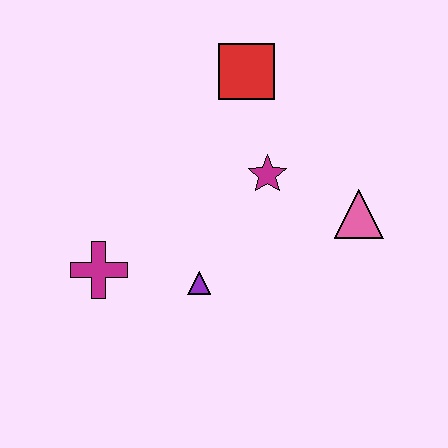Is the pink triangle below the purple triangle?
No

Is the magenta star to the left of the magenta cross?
No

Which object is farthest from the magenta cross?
The pink triangle is farthest from the magenta cross.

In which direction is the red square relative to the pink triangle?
The red square is above the pink triangle.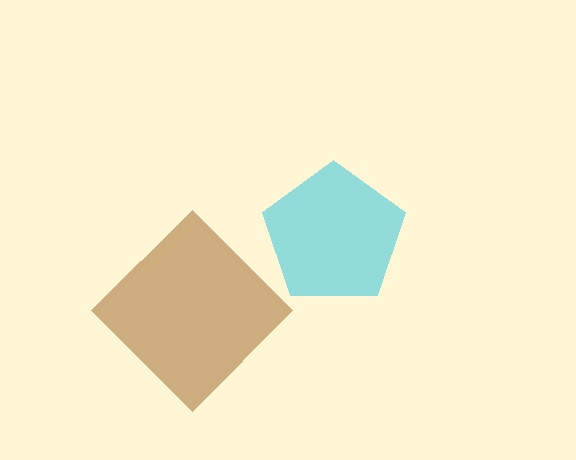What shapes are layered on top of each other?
The layered shapes are: a brown diamond, a cyan pentagon.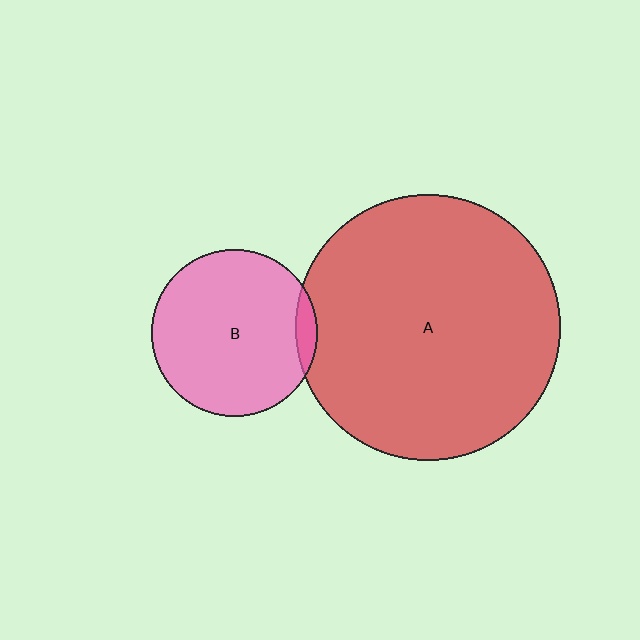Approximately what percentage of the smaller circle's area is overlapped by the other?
Approximately 5%.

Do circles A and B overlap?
Yes.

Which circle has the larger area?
Circle A (red).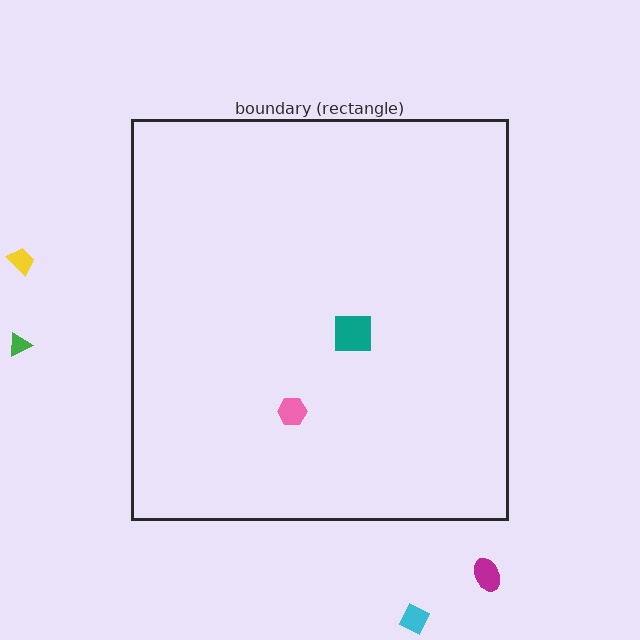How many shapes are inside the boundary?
2 inside, 4 outside.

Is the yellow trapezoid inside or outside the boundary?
Outside.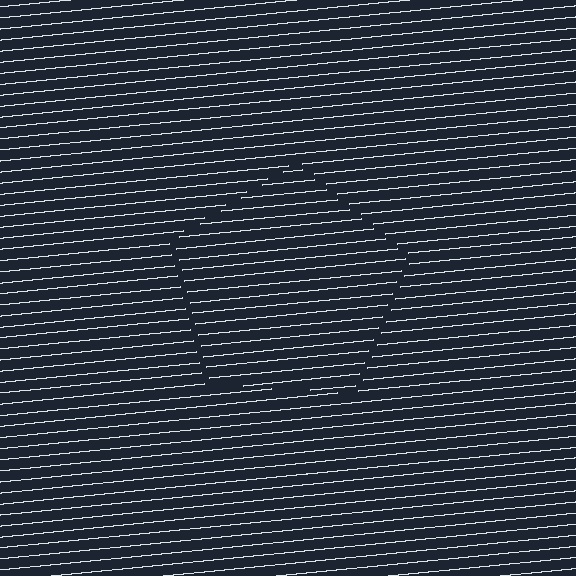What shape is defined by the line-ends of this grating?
An illusory pentagon. The interior of the shape contains the same grating, shifted by half a period — the contour is defined by the phase discontinuity where line-ends from the inner and outer gratings abut.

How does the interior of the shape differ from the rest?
The interior of the shape contains the same grating, shifted by half a period — the contour is defined by the phase discontinuity where line-ends from the inner and outer gratings abut.